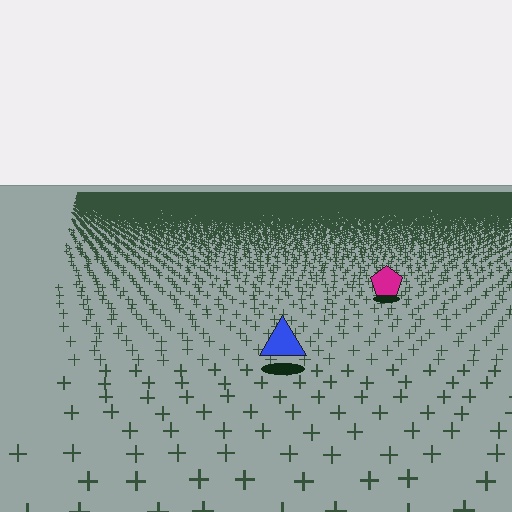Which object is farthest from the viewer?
The magenta pentagon is farthest from the viewer. It appears smaller and the ground texture around it is denser.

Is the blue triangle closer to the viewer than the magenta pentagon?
Yes. The blue triangle is closer — you can tell from the texture gradient: the ground texture is coarser near it.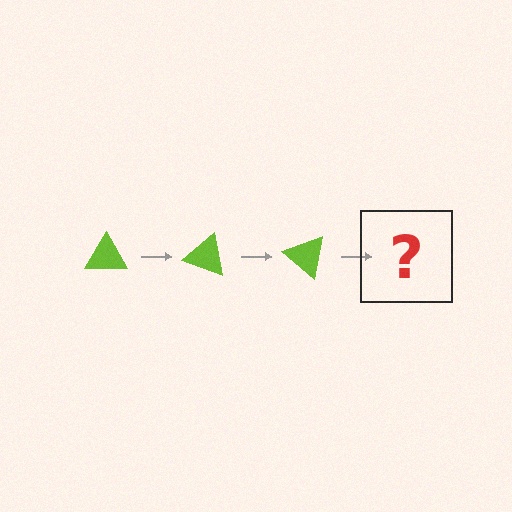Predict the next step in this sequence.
The next step is a lime triangle rotated 60 degrees.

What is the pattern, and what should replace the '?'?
The pattern is that the triangle rotates 20 degrees each step. The '?' should be a lime triangle rotated 60 degrees.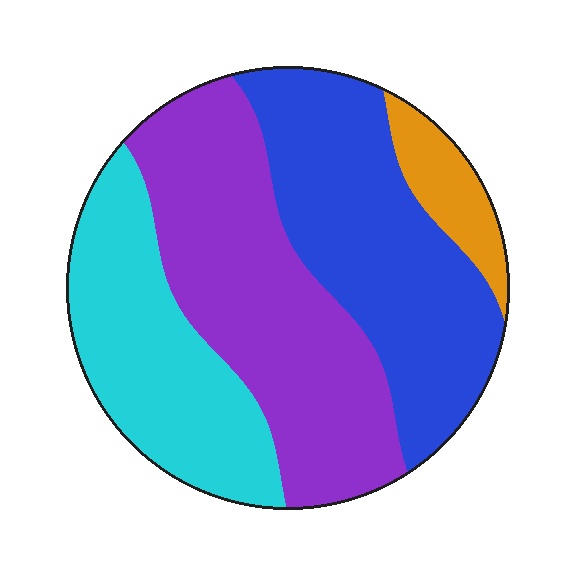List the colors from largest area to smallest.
From largest to smallest: purple, blue, cyan, orange.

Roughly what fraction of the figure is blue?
Blue covers roughly 30% of the figure.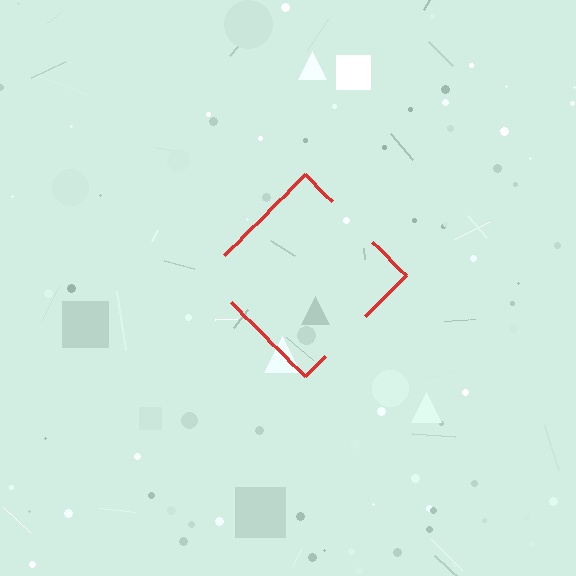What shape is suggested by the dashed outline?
The dashed outline suggests a diamond.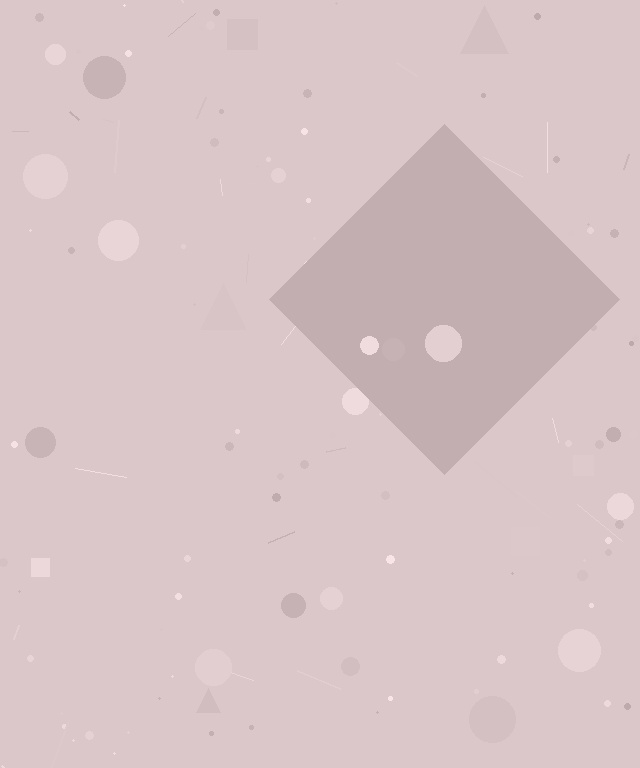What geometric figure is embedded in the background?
A diamond is embedded in the background.